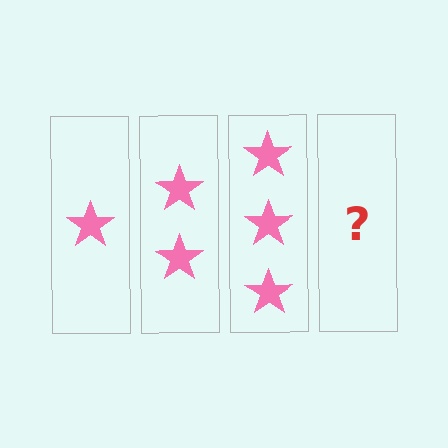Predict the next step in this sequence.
The next step is 4 stars.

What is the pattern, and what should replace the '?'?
The pattern is that each step adds one more star. The '?' should be 4 stars.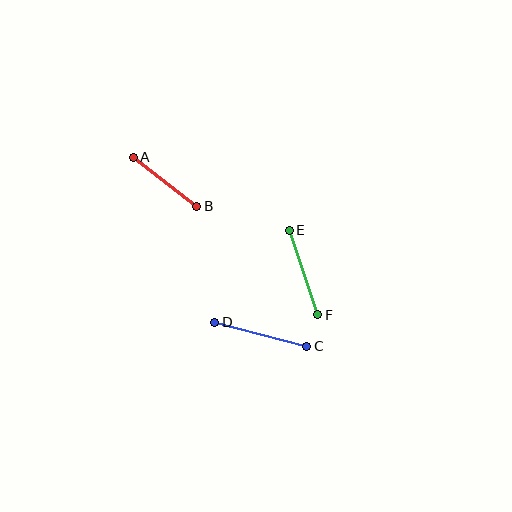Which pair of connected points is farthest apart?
Points C and D are farthest apart.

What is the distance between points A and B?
The distance is approximately 80 pixels.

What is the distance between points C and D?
The distance is approximately 95 pixels.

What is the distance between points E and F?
The distance is approximately 89 pixels.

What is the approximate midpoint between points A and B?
The midpoint is at approximately (165, 182) pixels.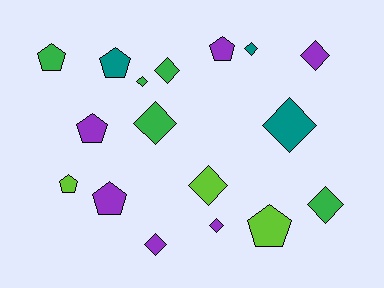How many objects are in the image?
There are 17 objects.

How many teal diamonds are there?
There are 2 teal diamonds.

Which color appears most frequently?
Purple, with 6 objects.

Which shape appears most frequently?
Diamond, with 10 objects.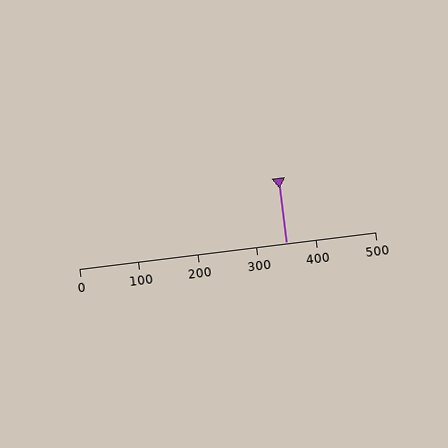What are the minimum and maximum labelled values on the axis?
The axis runs from 0 to 500.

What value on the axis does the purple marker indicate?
The marker indicates approximately 350.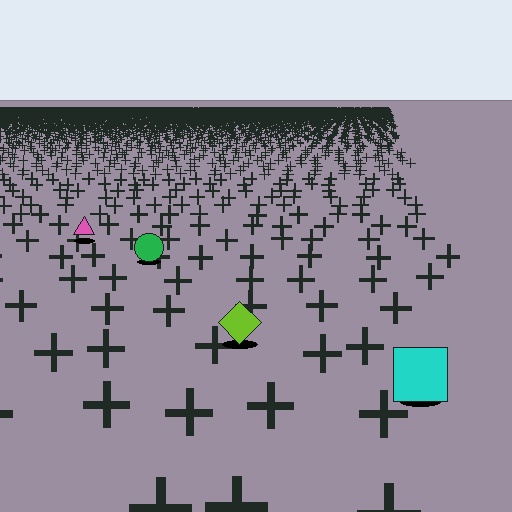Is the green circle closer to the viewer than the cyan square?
No. The cyan square is closer — you can tell from the texture gradient: the ground texture is coarser near it.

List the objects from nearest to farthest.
From nearest to farthest: the cyan square, the lime diamond, the green circle, the pink triangle.